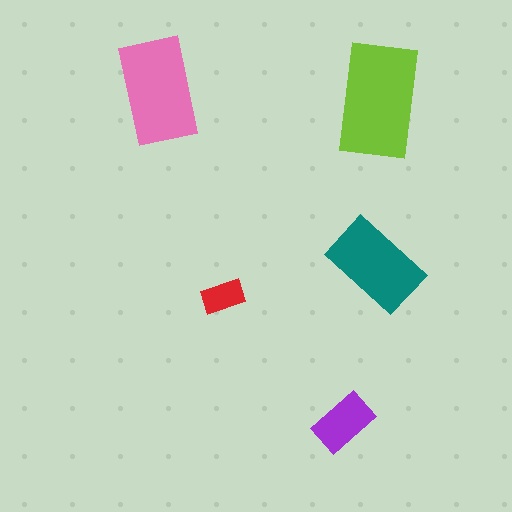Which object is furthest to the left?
The pink rectangle is leftmost.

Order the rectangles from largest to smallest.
the lime one, the pink one, the teal one, the purple one, the red one.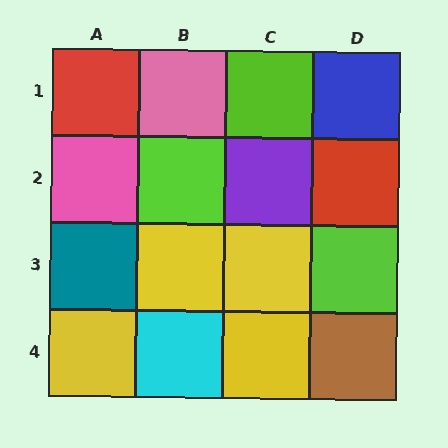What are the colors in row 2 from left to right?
Pink, lime, purple, red.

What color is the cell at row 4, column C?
Yellow.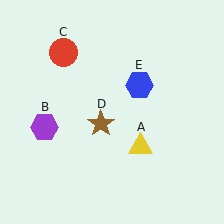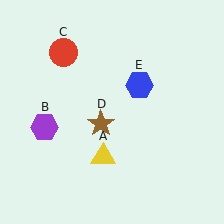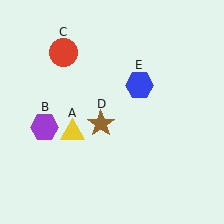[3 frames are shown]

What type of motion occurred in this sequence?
The yellow triangle (object A) rotated clockwise around the center of the scene.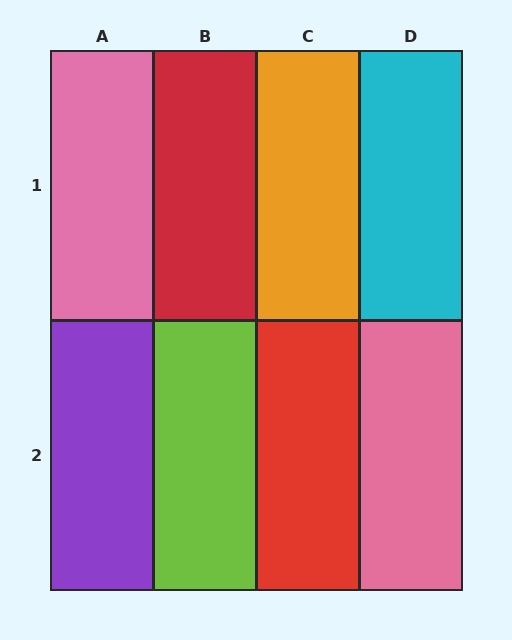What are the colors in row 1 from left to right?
Pink, red, orange, cyan.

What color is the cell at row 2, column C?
Red.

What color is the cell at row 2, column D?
Pink.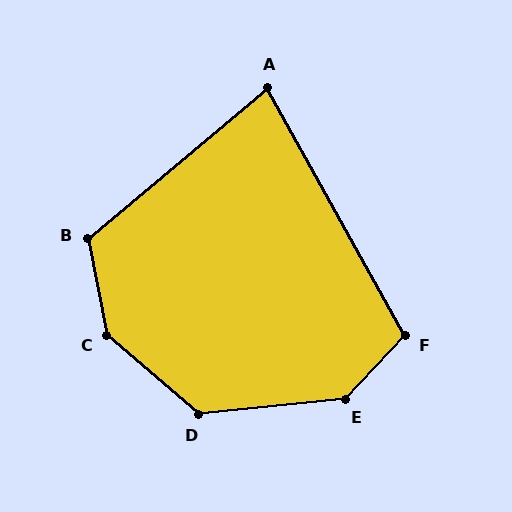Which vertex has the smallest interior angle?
A, at approximately 79 degrees.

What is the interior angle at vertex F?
Approximately 108 degrees (obtuse).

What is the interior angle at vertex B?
Approximately 119 degrees (obtuse).